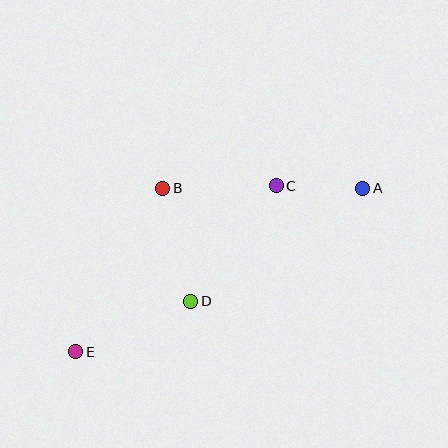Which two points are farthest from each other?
Points A and E are farthest from each other.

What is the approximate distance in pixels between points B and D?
The distance between B and D is approximately 116 pixels.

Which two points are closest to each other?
Points A and C are closest to each other.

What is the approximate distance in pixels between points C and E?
The distance between C and E is approximately 260 pixels.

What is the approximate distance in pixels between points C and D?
The distance between C and D is approximately 144 pixels.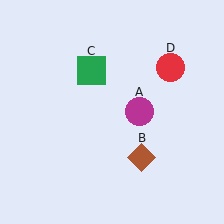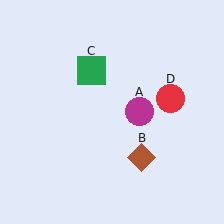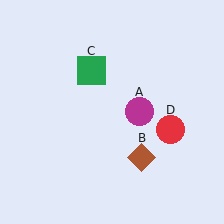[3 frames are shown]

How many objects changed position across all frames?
1 object changed position: red circle (object D).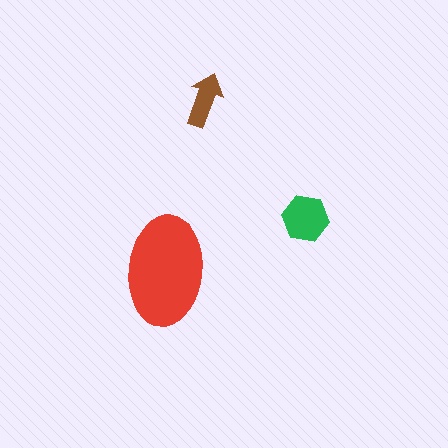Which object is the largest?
The red ellipse.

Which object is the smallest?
The brown arrow.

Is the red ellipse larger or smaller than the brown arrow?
Larger.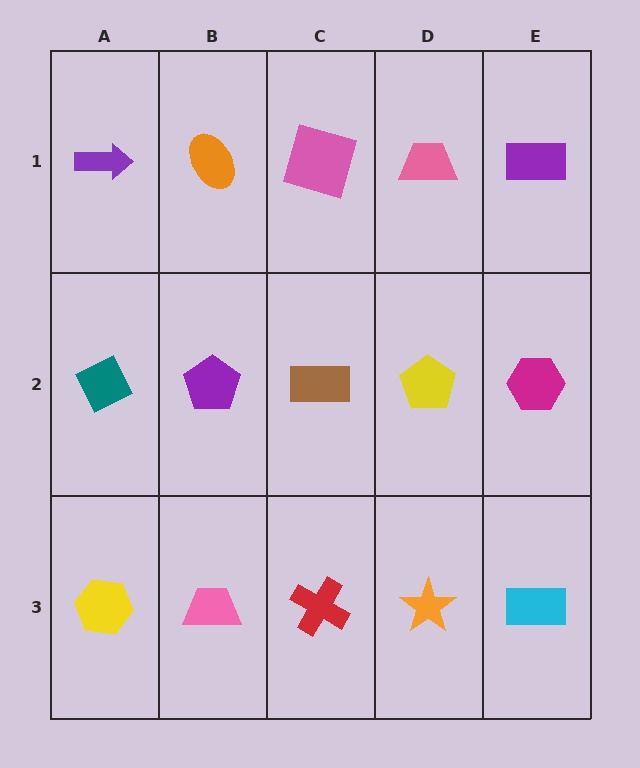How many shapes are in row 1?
5 shapes.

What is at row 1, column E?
A purple rectangle.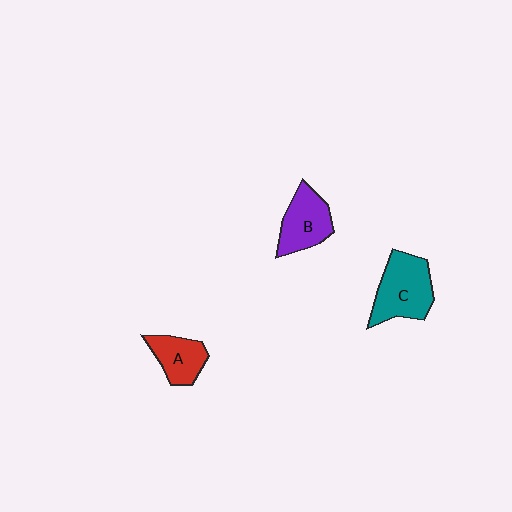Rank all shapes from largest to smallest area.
From largest to smallest: C (teal), B (purple), A (red).